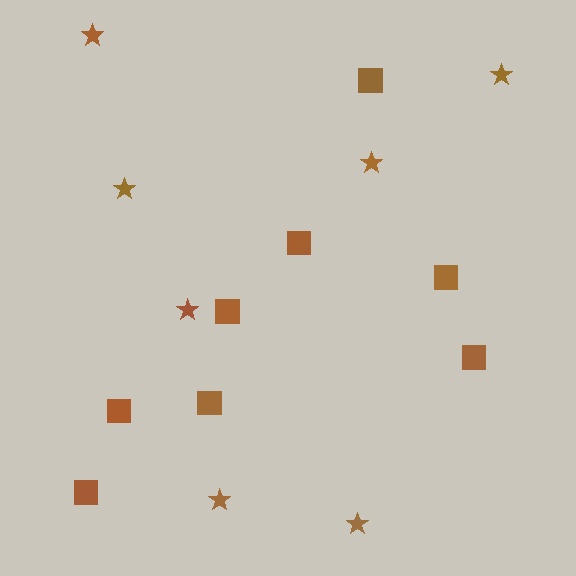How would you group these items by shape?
There are 2 groups: one group of squares (8) and one group of stars (7).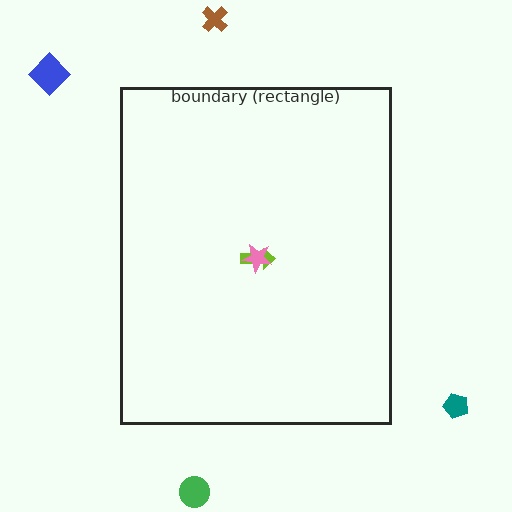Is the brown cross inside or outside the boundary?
Outside.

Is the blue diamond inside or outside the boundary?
Outside.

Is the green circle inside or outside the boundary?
Outside.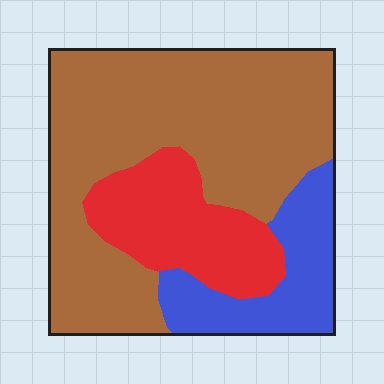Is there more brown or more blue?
Brown.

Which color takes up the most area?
Brown, at roughly 60%.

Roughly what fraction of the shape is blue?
Blue takes up about one sixth (1/6) of the shape.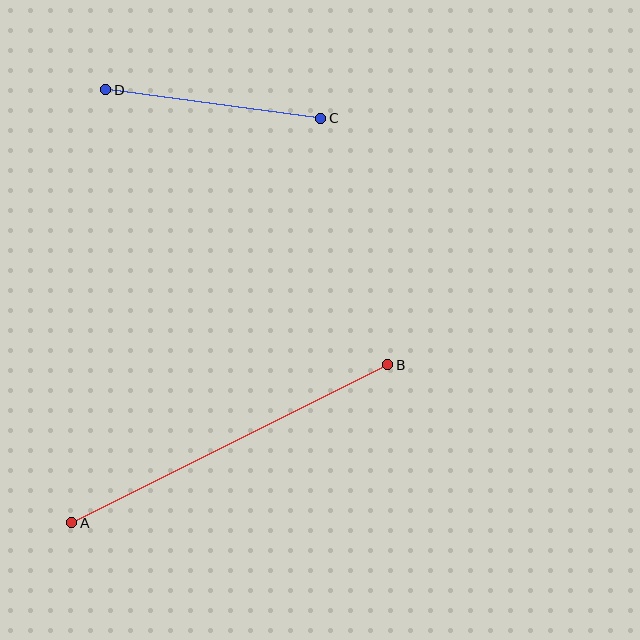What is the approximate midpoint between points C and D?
The midpoint is at approximately (213, 104) pixels.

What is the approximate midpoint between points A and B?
The midpoint is at approximately (230, 444) pixels.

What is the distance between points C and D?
The distance is approximately 217 pixels.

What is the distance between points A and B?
The distance is approximately 353 pixels.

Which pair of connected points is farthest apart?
Points A and B are farthest apart.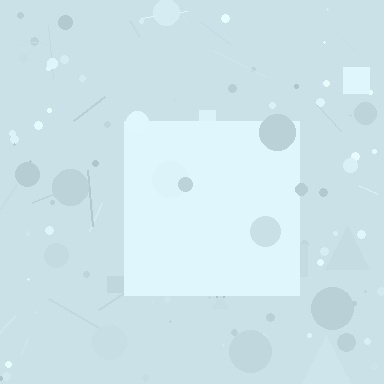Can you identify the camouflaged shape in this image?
The camouflaged shape is a square.